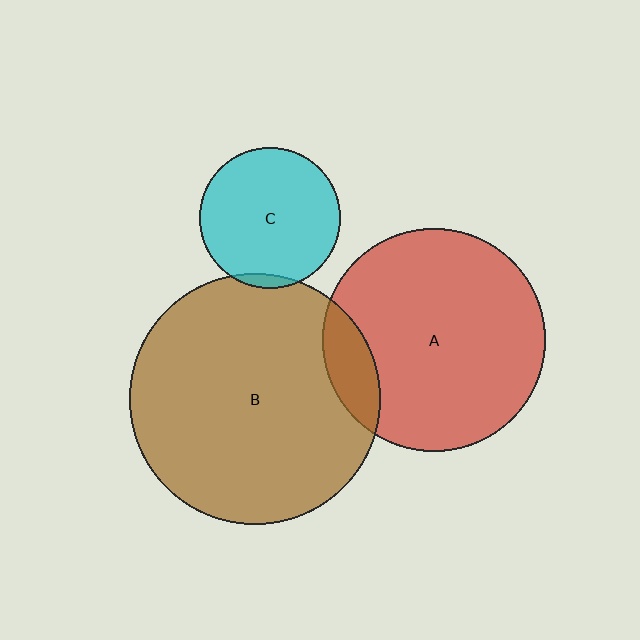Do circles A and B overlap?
Yes.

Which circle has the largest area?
Circle B (brown).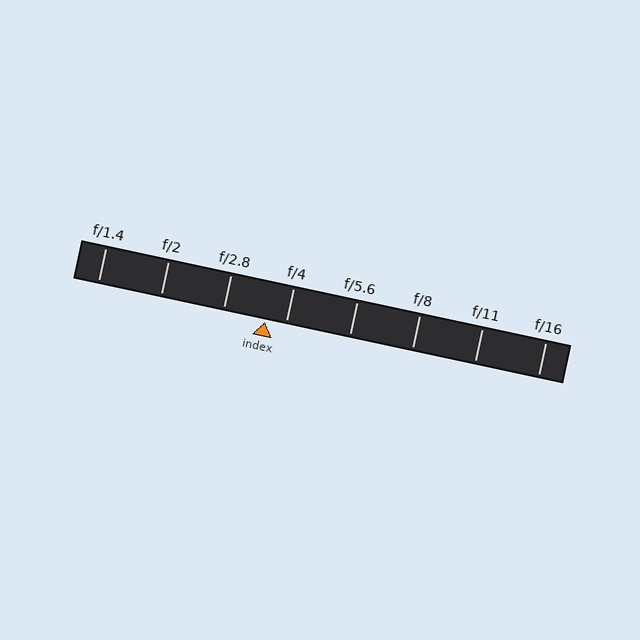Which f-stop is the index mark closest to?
The index mark is closest to f/4.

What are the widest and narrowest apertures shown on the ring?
The widest aperture shown is f/1.4 and the narrowest is f/16.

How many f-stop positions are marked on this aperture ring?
There are 8 f-stop positions marked.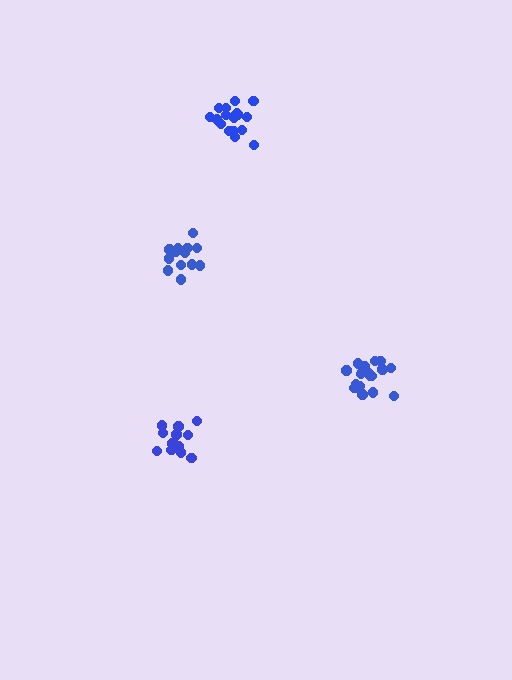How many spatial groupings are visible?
There are 4 spatial groupings.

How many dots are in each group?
Group 1: 18 dots, Group 2: 18 dots, Group 3: 13 dots, Group 4: 14 dots (63 total).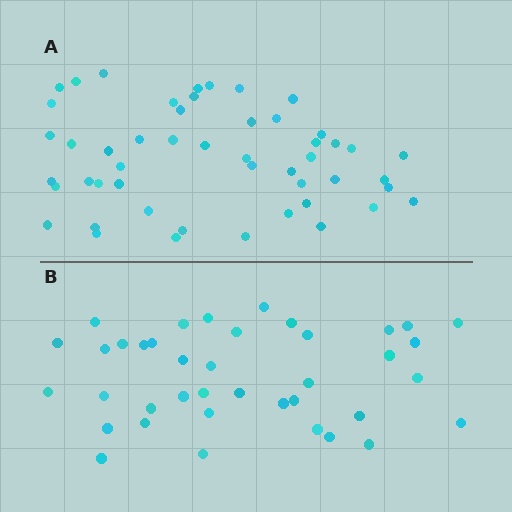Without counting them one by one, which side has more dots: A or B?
Region A (the top region) has more dots.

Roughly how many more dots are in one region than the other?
Region A has roughly 12 or so more dots than region B.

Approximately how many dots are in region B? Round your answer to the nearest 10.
About 40 dots. (The exact count is 39, which rounds to 40.)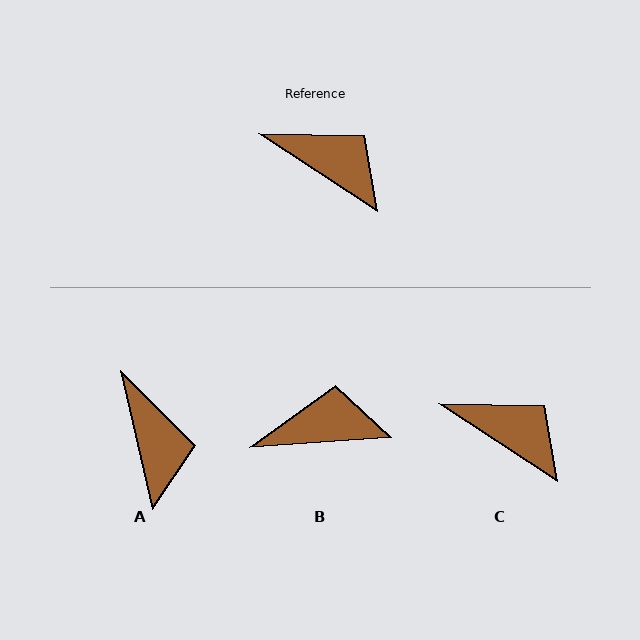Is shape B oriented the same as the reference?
No, it is off by about 37 degrees.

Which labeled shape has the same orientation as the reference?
C.